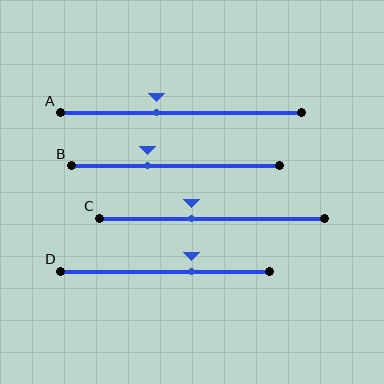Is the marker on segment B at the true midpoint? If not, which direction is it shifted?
No, the marker on segment B is shifted to the left by about 13% of the segment length.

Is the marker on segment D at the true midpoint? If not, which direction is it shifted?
No, the marker on segment D is shifted to the right by about 12% of the segment length.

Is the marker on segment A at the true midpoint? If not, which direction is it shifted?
No, the marker on segment A is shifted to the left by about 10% of the segment length.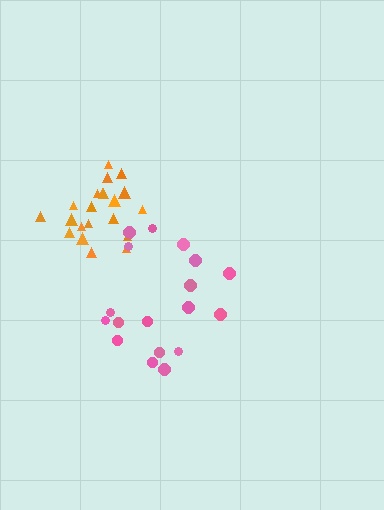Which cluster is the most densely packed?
Orange.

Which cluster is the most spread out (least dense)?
Pink.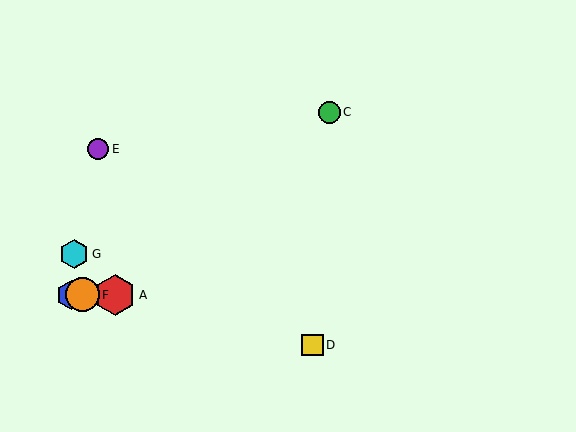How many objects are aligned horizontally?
3 objects (A, B, F) are aligned horizontally.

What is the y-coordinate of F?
Object F is at y≈295.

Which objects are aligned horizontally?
Objects A, B, F are aligned horizontally.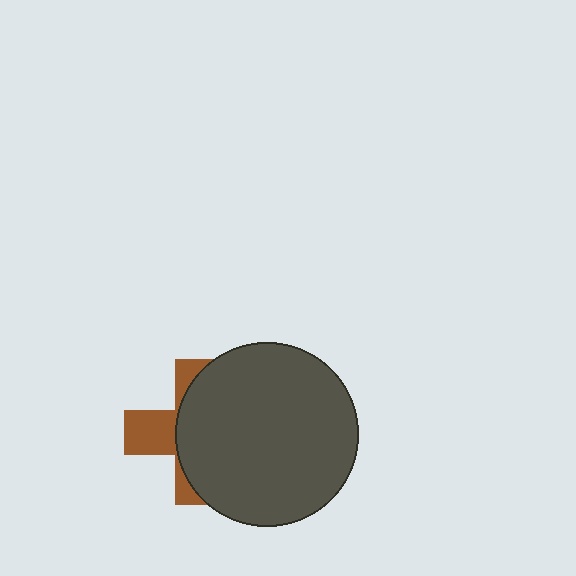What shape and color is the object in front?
The object in front is a dark gray circle.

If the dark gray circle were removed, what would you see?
You would see the complete brown cross.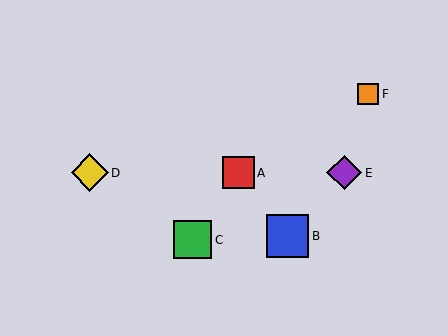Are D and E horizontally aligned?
Yes, both are at y≈173.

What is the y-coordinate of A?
Object A is at y≈173.